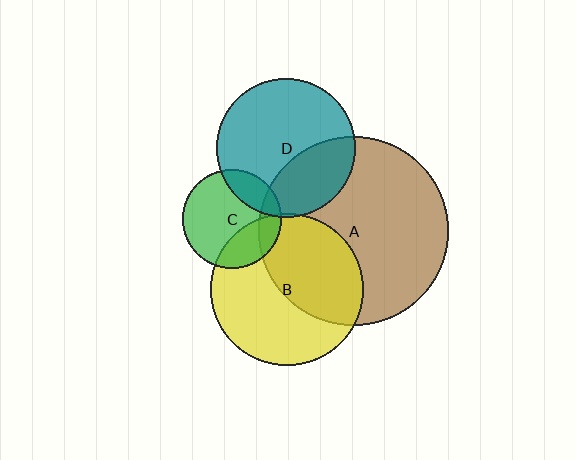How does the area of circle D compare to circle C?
Approximately 2.0 times.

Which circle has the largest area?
Circle A (brown).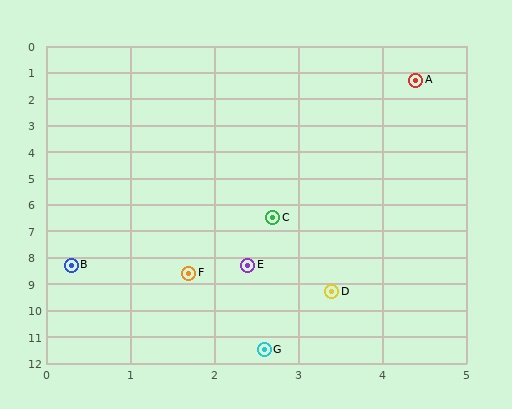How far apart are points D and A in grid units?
Points D and A are about 8.1 grid units apart.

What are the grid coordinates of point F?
Point F is at approximately (1.7, 8.6).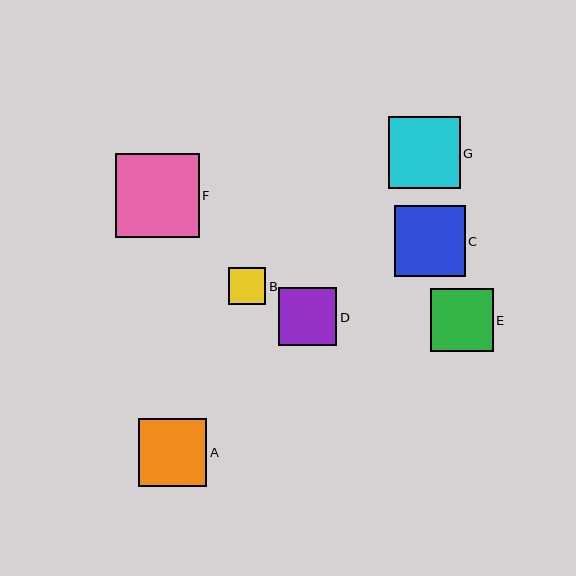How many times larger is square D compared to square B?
Square D is approximately 1.6 times the size of square B.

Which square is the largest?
Square F is the largest with a size of approximately 84 pixels.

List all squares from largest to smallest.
From largest to smallest: F, G, C, A, E, D, B.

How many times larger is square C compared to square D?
Square C is approximately 1.2 times the size of square D.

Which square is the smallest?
Square B is the smallest with a size of approximately 37 pixels.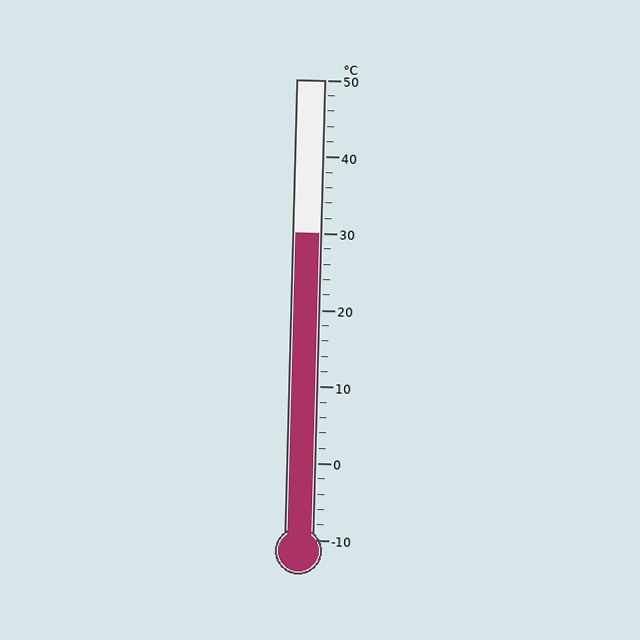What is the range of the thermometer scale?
The thermometer scale ranges from -10°C to 50°C.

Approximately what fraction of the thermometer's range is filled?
The thermometer is filled to approximately 65% of its range.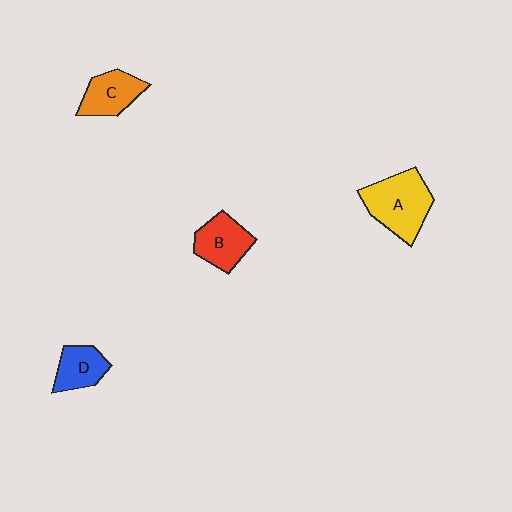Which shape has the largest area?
Shape A (yellow).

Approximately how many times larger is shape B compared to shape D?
Approximately 1.2 times.